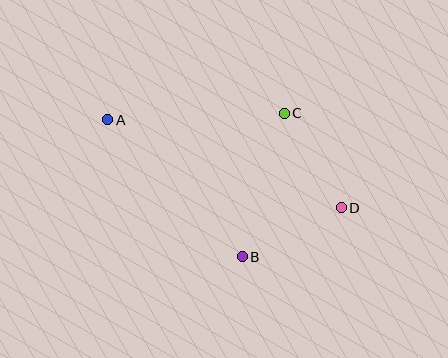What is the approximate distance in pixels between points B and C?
The distance between B and C is approximately 149 pixels.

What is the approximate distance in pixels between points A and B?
The distance between A and B is approximately 192 pixels.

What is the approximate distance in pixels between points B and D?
The distance between B and D is approximately 111 pixels.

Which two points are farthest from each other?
Points A and D are farthest from each other.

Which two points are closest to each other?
Points C and D are closest to each other.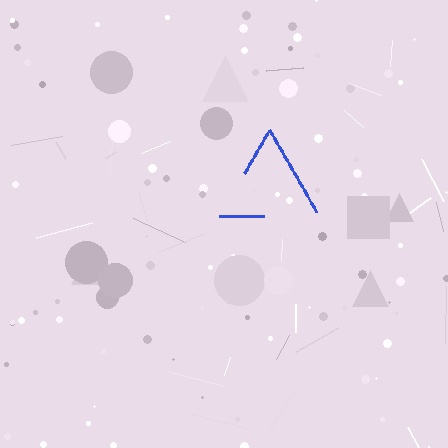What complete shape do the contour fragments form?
The contour fragments form a triangle.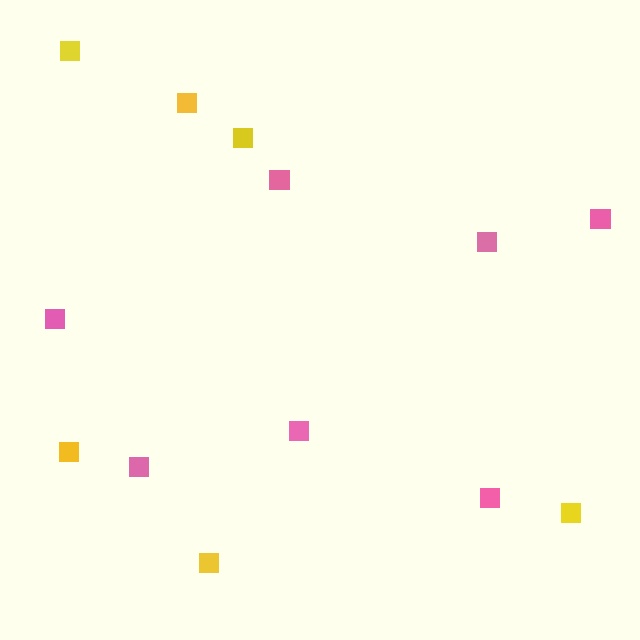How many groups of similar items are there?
There are 2 groups: one group of pink squares (7) and one group of yellow squares (6).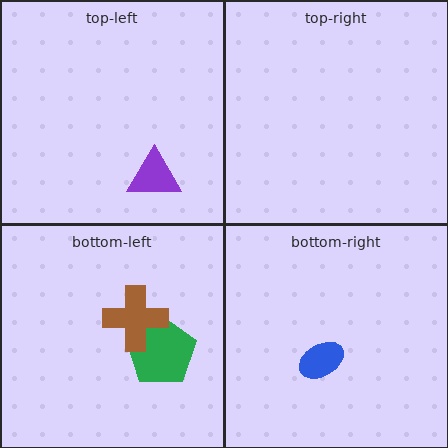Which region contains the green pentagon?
The bottom-left region.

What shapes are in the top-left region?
The purple triangle.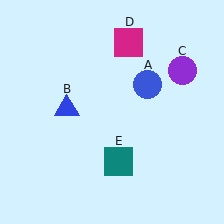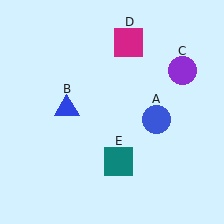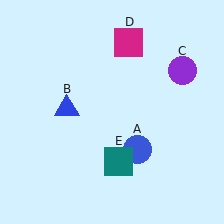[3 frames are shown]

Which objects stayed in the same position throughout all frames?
Blue triangle (object B) and purple circle (object C) and magenta square (object D) and teal square (object E) remained stationary.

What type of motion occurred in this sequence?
The blue circle (object A) rotated clockwise around the center of the scene.